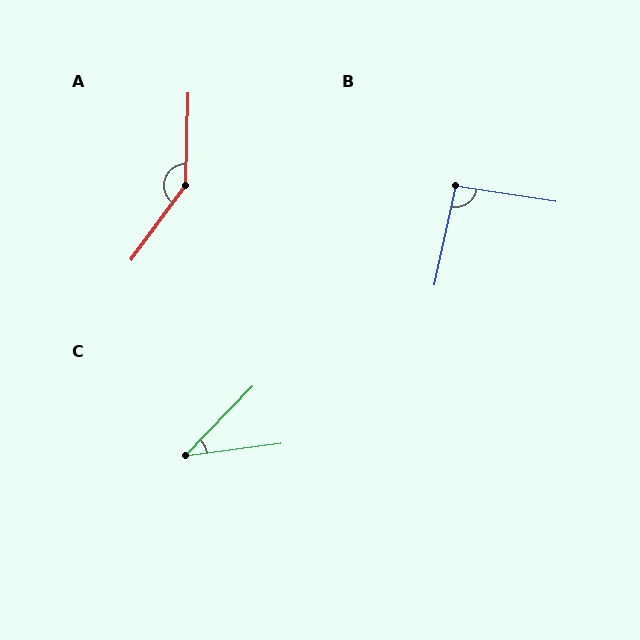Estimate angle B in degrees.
Approximately 93 degrees.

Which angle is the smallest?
C, at approximately 38 degrees.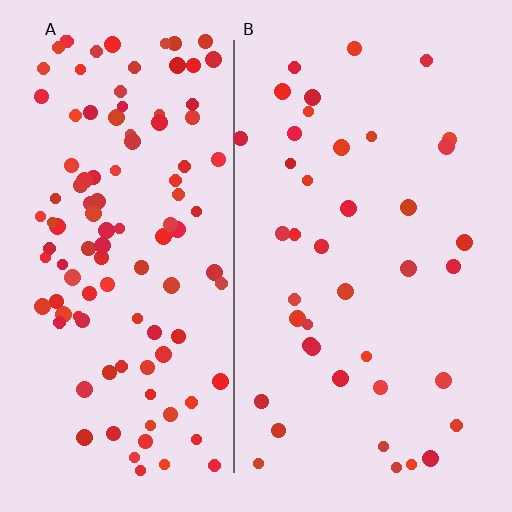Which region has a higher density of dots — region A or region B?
A (the left).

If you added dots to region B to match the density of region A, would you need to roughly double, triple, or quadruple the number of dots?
Approximately triple.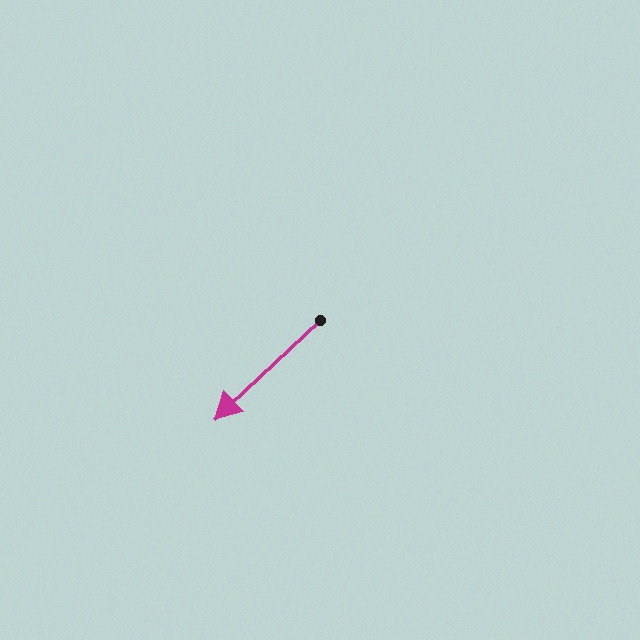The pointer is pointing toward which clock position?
Roughly 8 o'clock.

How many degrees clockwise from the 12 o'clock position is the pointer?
Approximately 227 degrees.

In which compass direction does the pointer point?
Southwest.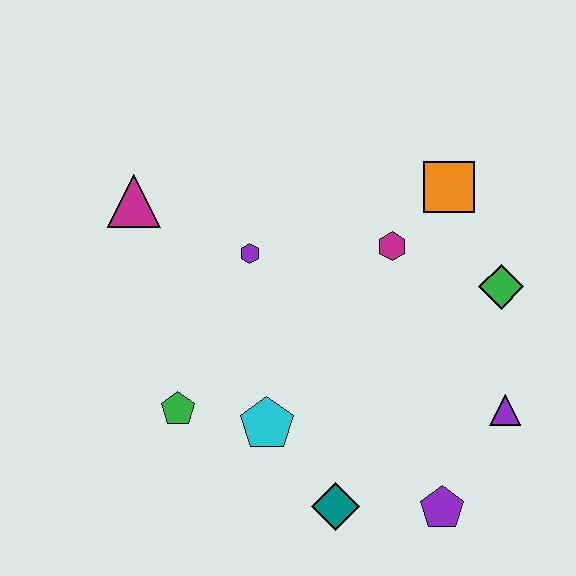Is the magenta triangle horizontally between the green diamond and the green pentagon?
No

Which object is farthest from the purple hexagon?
The purple pentagon is farthest from the purple hexagon.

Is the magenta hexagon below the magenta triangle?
Yes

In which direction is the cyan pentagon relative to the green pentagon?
The cyan pentagon is to the right of the green pentagon.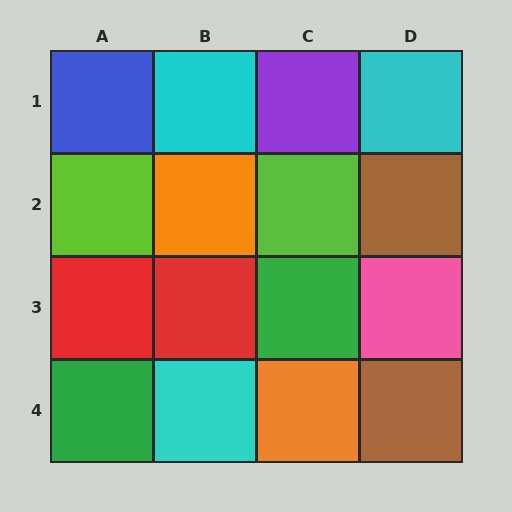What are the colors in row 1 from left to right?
Blue, cyan, purple, cyan.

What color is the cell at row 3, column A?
Red.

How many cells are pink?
1 cell is pink.